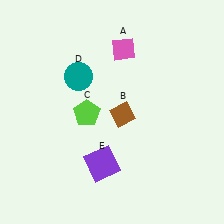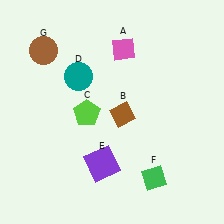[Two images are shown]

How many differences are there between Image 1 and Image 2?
There are 2 differences between the two images.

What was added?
A green diamond (F), a brown circle (G) were added in Image 2.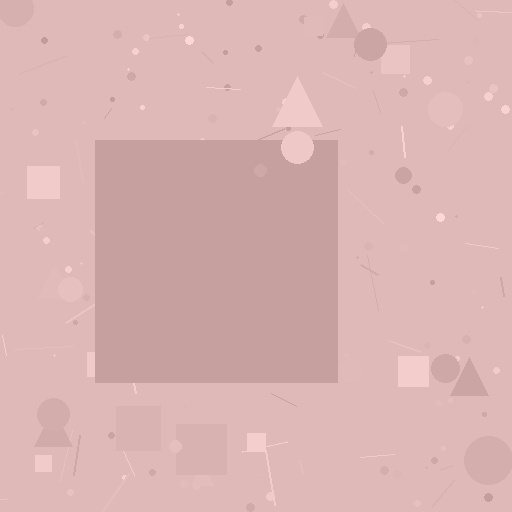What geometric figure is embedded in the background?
A square is embedded in the background.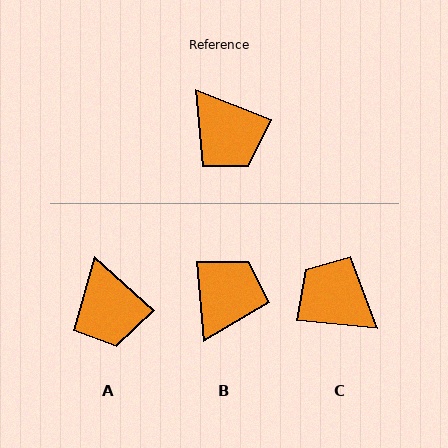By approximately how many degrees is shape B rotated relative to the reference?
Approximately 116 degrees counter-clockwise.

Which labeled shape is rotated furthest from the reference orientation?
C, about 164 degrees away.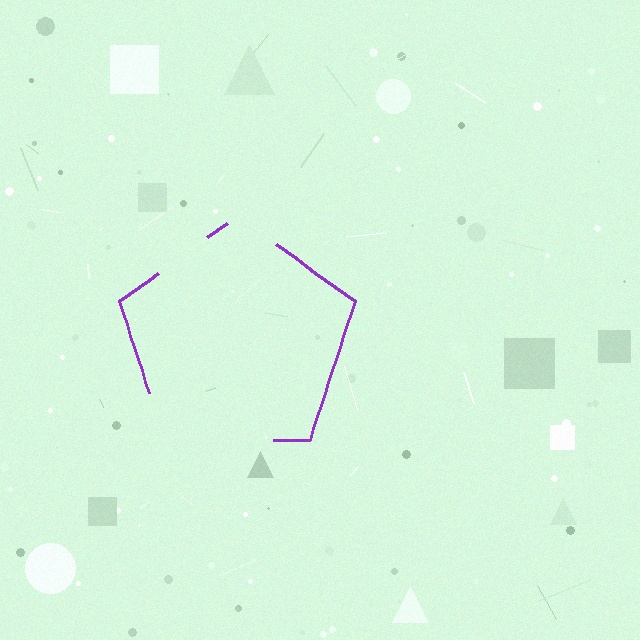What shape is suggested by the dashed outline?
The dashed outline suggests a pentagon.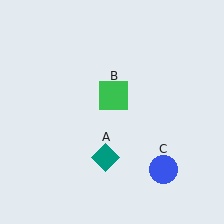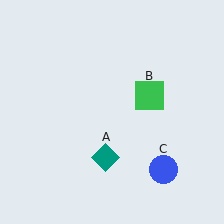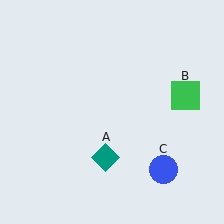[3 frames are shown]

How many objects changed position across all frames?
1 object changed position: green square (object B).